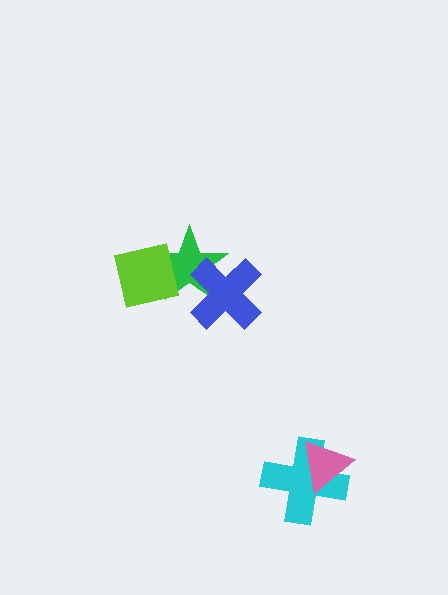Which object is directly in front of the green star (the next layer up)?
The blue cross is directly in front of the green star.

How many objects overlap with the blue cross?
1 object overlaps with the blue cross.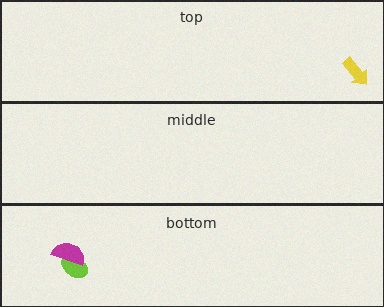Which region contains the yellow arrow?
The top region.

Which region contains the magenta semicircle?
The bottom region.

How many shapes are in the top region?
1.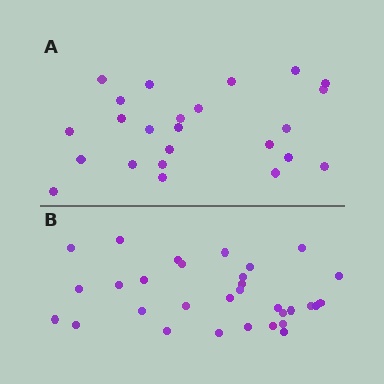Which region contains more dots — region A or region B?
Region B (the bottom region) has more dots.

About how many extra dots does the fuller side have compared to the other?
Region B has roughly 8 or so more dots than region A.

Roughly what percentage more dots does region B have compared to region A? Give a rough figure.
About 30% more.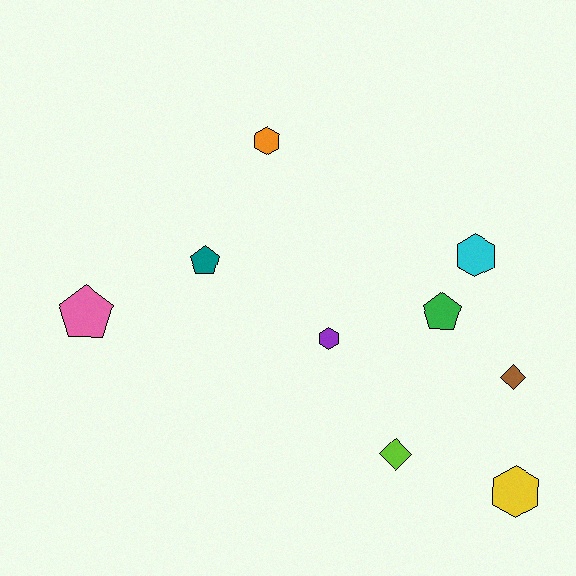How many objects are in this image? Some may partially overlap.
There are 9 objects.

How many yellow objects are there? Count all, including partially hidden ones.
There is 1 yellow object.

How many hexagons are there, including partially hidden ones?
There are 4 hexagons.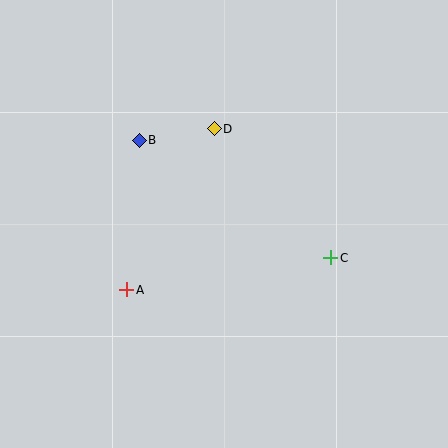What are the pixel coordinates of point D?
Point D is at (214, 129).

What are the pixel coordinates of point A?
Point A is at (127, 290).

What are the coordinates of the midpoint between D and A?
The midpoint between D and A is at (170, 209).